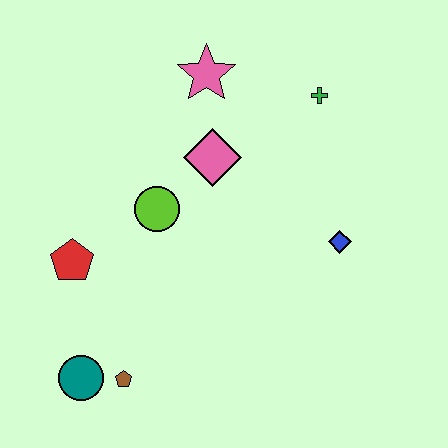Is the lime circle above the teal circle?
Yes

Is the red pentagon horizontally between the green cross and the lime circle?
No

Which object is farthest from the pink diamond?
The teal circle is farthest from the pink diamond.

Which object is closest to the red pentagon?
The lime circle is closest to the red pentagon.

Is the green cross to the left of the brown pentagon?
No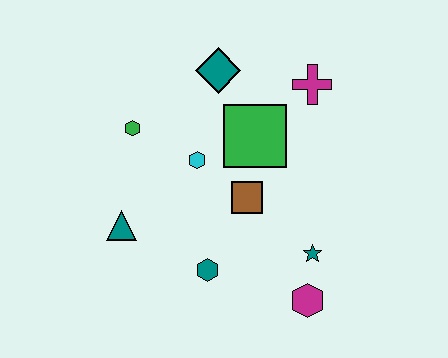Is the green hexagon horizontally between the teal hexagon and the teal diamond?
No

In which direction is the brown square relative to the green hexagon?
The brown square is to the right of the green hexagon.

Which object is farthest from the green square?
The magenta hexagon is farthest from the green square.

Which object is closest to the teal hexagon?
The brown square is closest to the teal hexagon.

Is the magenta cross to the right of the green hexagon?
Yes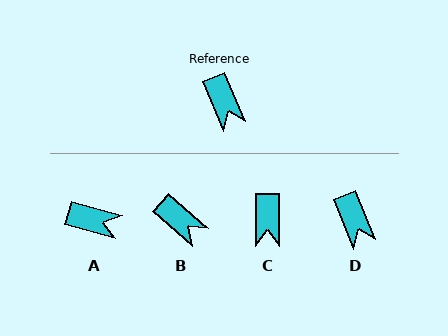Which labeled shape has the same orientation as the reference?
D.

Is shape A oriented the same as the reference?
No, it is off by about 51 degrees.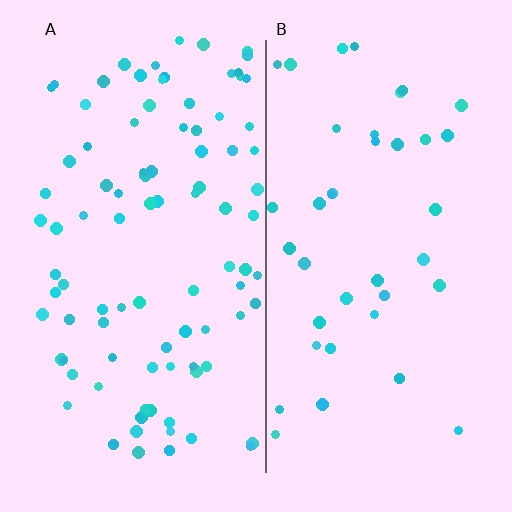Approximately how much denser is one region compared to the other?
Approximately 2.4× — region A over region B.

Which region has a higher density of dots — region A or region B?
A (the left).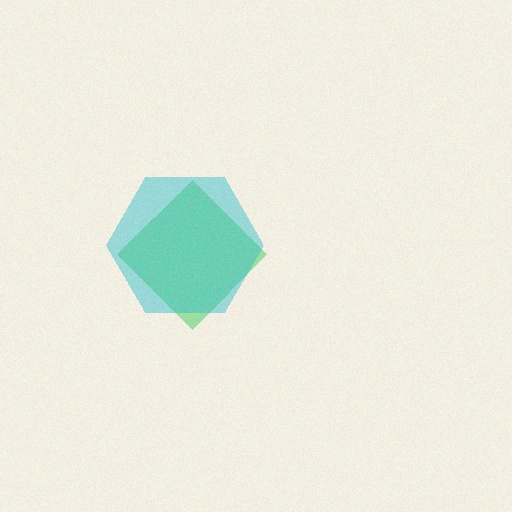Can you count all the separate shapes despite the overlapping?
Yes, there are 2 separate shapes.